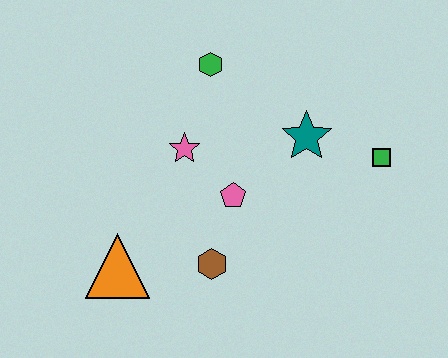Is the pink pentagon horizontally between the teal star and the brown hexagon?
Yes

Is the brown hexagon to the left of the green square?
Yes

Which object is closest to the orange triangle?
The brown hexagon is closest to the orange triangle.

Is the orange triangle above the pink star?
No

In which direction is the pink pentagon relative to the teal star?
The pink pentagon is to the left of the teal star.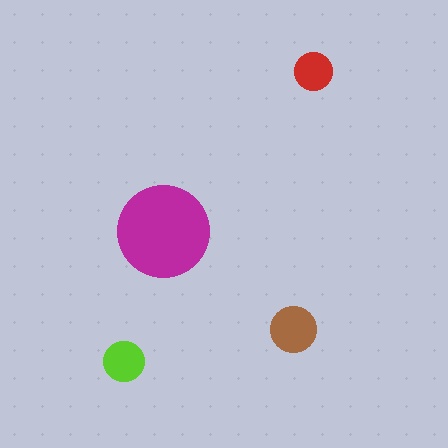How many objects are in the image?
There are 4 objects in the image.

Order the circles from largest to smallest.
the magenta one, the brown one, the lime one, the red one.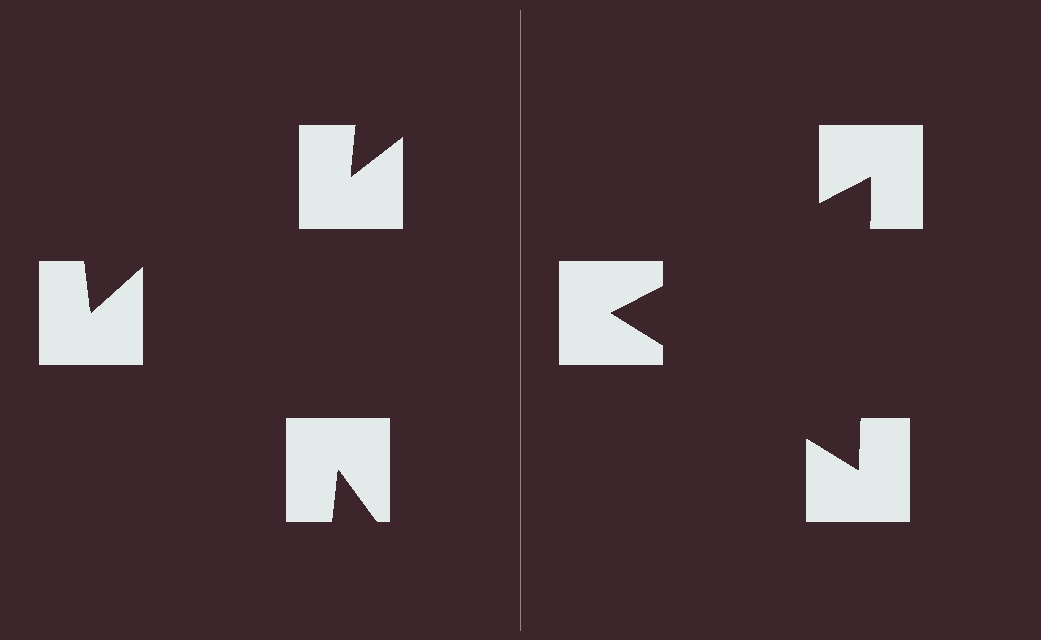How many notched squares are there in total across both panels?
6 — 3 on each side.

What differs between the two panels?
The notched squares are positioned identically on both sides; only the wedge orientations differ. On the right they align to a triangle; on the left they are misaligned.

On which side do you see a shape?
An illusory triangle appears on the right side. On the left side the wedge cuts are rotated, so no coherent shape forms.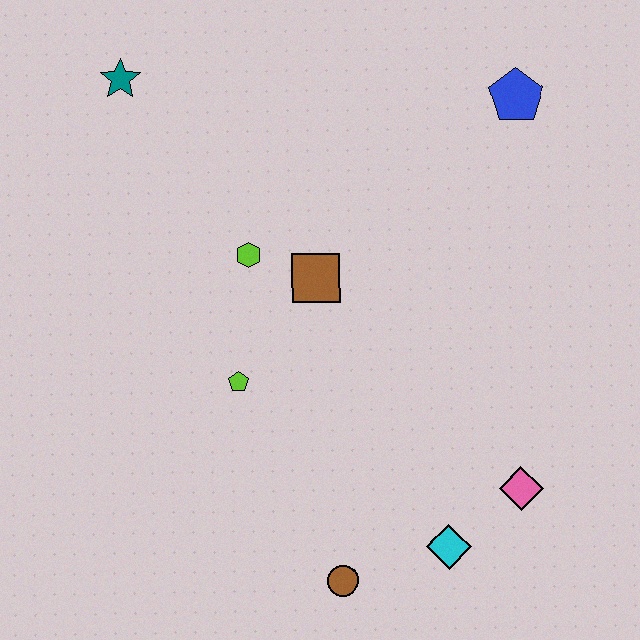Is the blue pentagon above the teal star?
No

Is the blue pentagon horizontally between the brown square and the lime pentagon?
No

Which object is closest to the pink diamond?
The cyan diamond is closest to the pink diamond.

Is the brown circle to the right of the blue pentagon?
No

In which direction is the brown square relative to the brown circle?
The brown square is above the brown circle.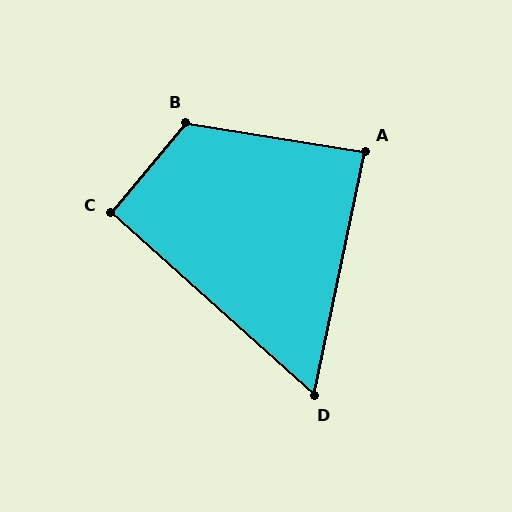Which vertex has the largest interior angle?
B, at approximately 120 degrees.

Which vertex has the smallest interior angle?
D, at approximately 60 degrees.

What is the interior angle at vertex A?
Approximately 87 degrees (approximately right).